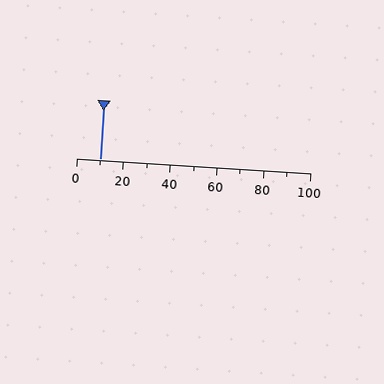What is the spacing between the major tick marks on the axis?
The major ticks are spaced 20 apart.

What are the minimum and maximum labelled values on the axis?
The axis runs from 0 to 100.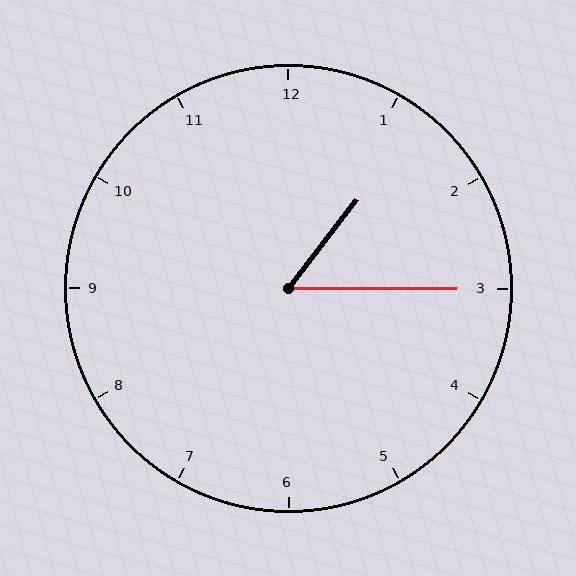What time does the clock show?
1:15.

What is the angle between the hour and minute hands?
Approximately 52 degrees.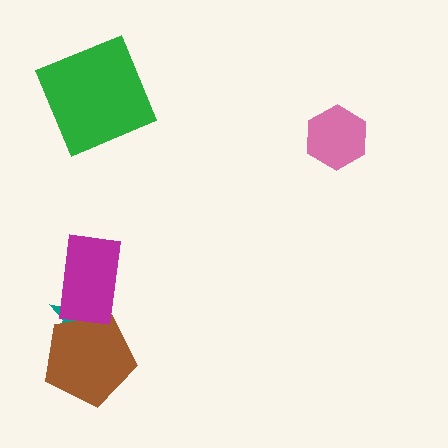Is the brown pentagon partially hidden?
Yes, it is partially covered by another shape.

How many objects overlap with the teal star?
2 objects overlap with the teal star.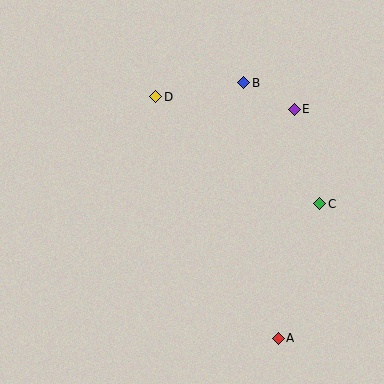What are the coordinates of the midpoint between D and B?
The midpoint between D and B is at (200, 90).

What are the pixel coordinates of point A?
Point A is at (278, 338).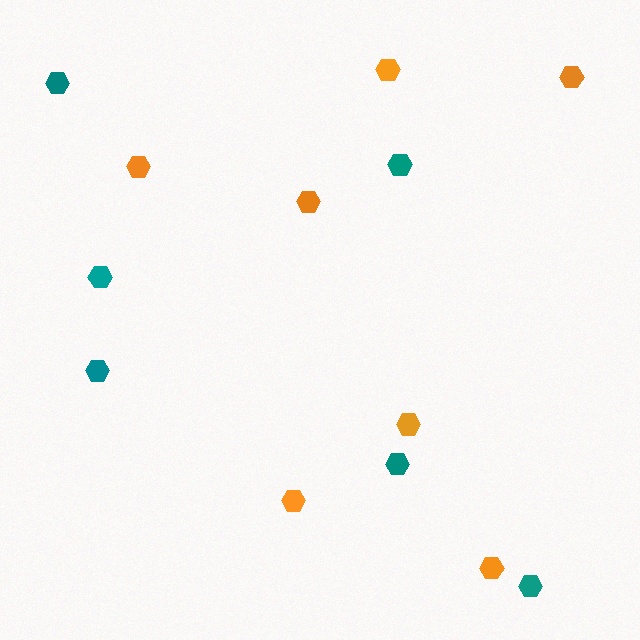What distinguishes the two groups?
There are 2 groups: one group of orange hexagons (7) and one group of teal hexagons (6).